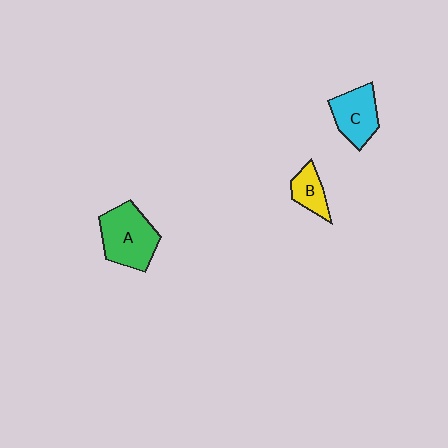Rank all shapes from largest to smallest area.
From largest to smallest: A (green), C (cyan), B (yellow).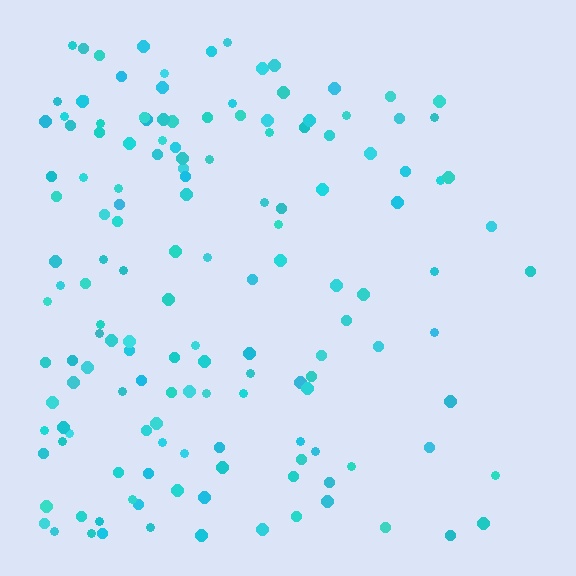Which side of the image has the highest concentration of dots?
The left.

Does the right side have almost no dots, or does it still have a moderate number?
Still a moderate number, just noticeably fewer than the left.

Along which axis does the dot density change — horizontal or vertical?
Horizontal.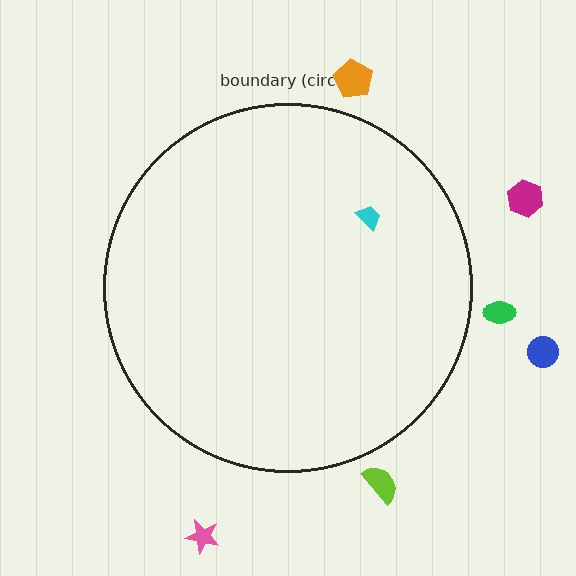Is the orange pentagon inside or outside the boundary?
Outside.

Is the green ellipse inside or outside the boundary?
Outside.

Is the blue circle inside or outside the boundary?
Outside.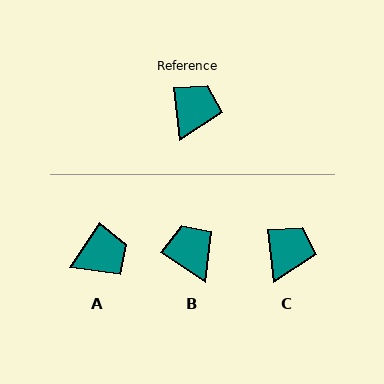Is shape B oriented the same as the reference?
No, it is off by about 51 degrees.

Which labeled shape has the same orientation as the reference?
C.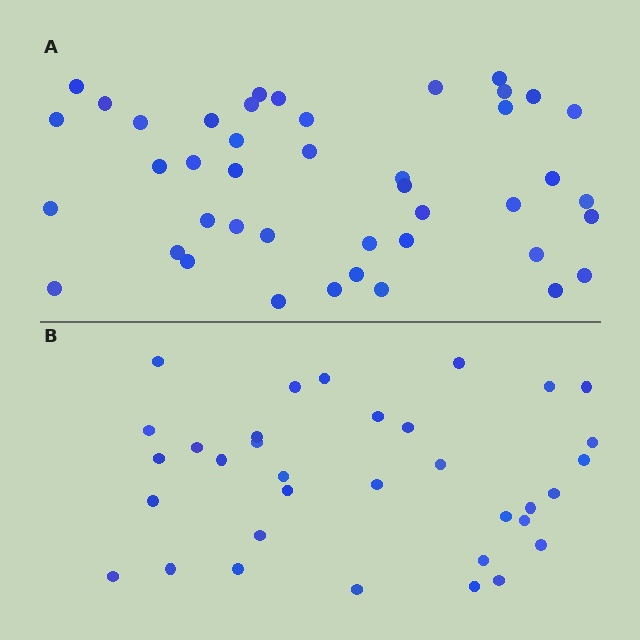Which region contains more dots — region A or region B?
Region A (the top region) has more dots.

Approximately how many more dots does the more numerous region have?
Region A has roughly 8 or so more dots than region B.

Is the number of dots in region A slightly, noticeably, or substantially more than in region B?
Region A has noticeably more, but not dramatically so. The ratio is roughly 1.3 to 1.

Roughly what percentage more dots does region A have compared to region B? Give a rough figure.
About 25% more.